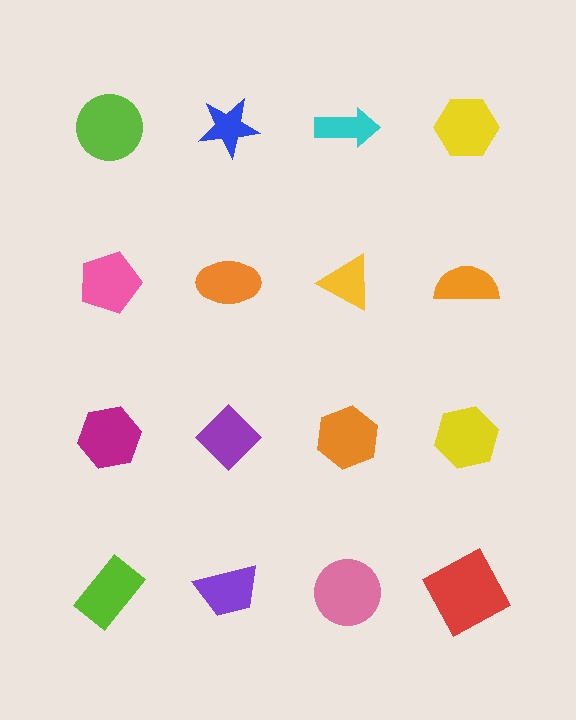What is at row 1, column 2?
A blue star.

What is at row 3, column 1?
A magenta hexagon.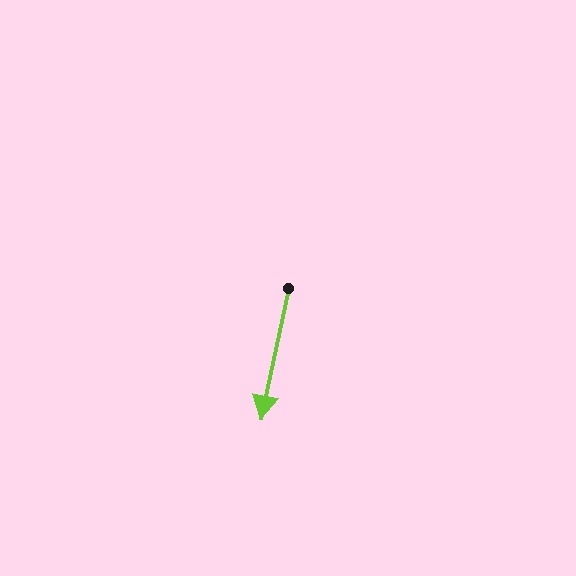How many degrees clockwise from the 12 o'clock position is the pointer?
Approximately 192 degrees.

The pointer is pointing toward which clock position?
Roughly 6 o'clock.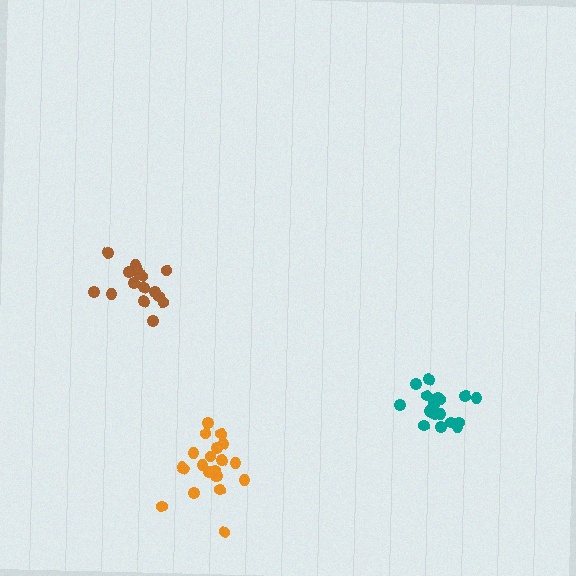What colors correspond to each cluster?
The clusters are colored: brown, teal, orange.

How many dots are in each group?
Group 1: 17 dots, Group 2: 17 dots, Group 3: 21 dots (55 total).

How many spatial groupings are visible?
There are 3 spatial groupings.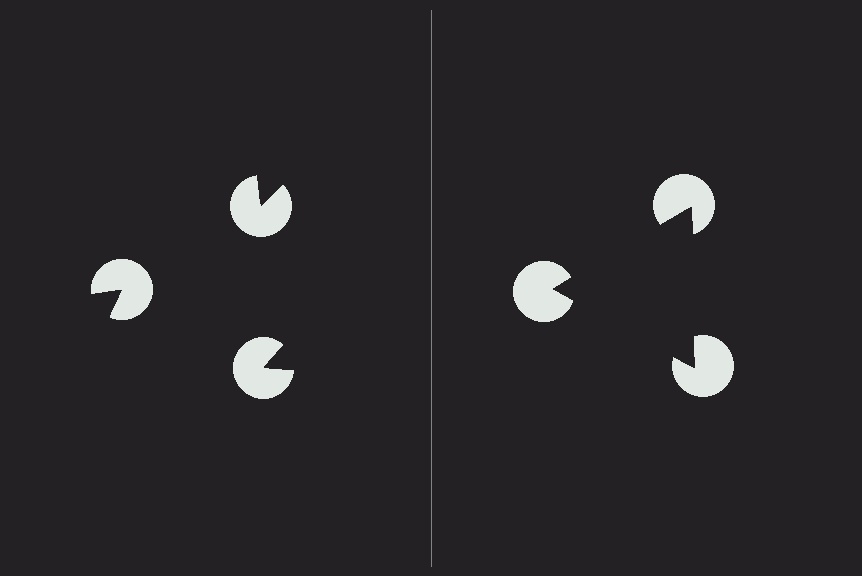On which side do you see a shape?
An illusory triangle appears on the right side. On the left side the wedge cuts are rotated, so no coherent shape forms.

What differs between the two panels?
The pac-man discs are positioned identically on both sides; only the wedge orientations differ. On the right they align to a triangle; on the left they are misaligned.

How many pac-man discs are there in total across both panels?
6 — 3 on each side.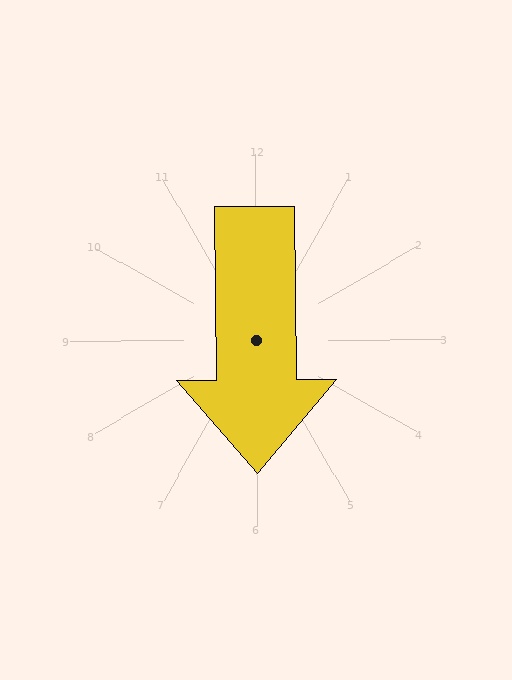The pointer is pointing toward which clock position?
Roughly 6 o'clock.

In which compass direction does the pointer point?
South.